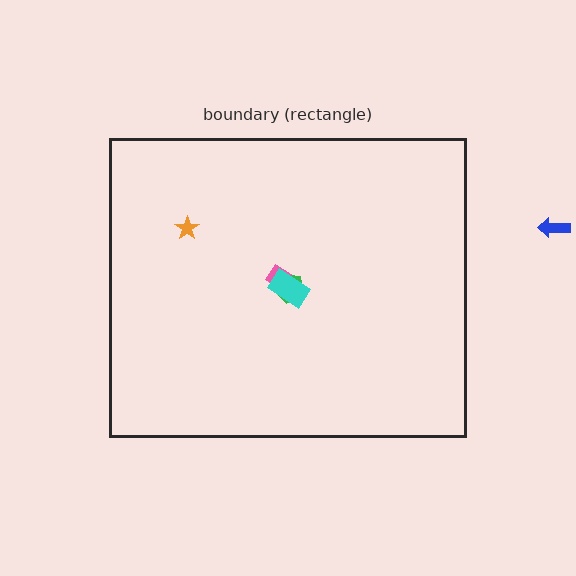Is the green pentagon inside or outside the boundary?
Inside.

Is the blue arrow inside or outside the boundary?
Outside.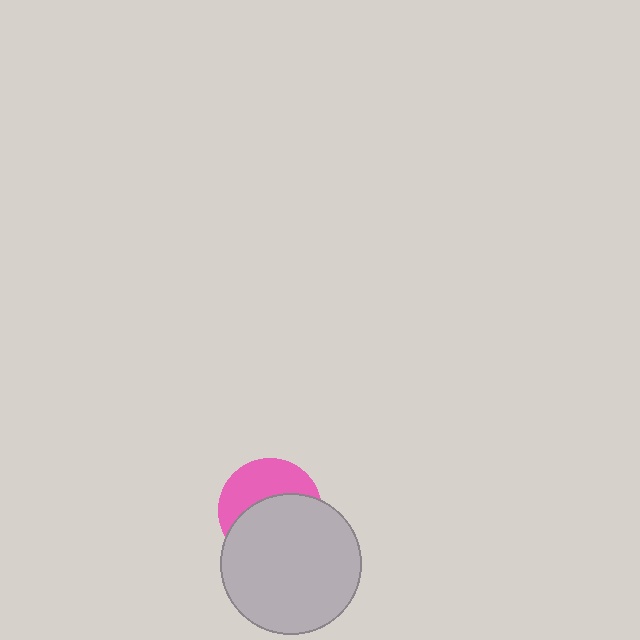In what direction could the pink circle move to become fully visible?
The pink circle could move up. That would shift it out from behind the light gray circle entirely.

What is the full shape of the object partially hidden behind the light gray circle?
The partially hidden object is a pink circle.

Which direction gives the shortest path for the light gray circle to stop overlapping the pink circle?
Moving down gives the shortest separation.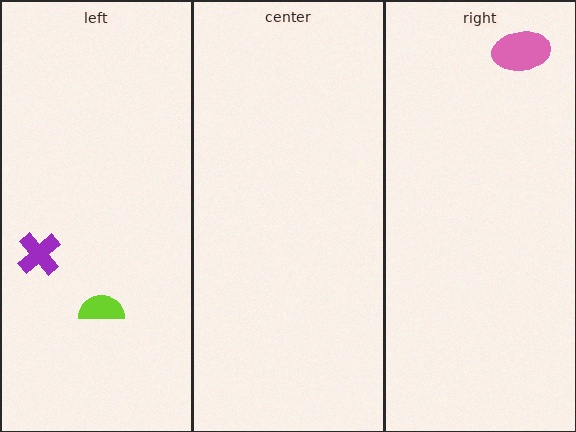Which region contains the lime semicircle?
The left region.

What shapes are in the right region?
The pink ellipse.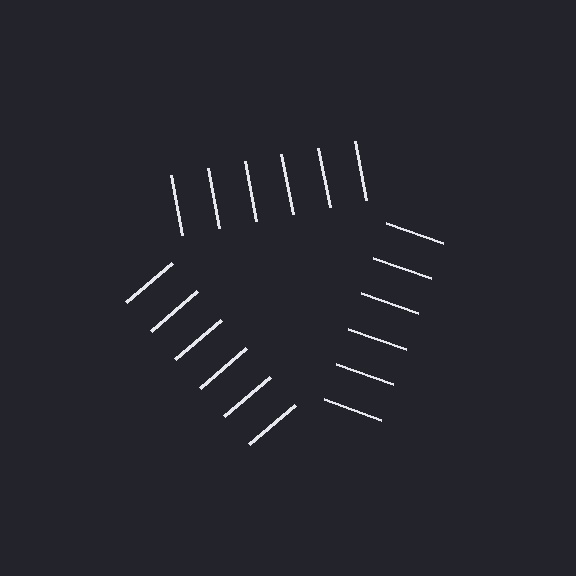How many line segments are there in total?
18 — 6 along each of the 3 edges.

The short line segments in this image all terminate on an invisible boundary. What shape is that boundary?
An illusory triangle — the line segments terminate on its edges but no continuous stroke is drawn.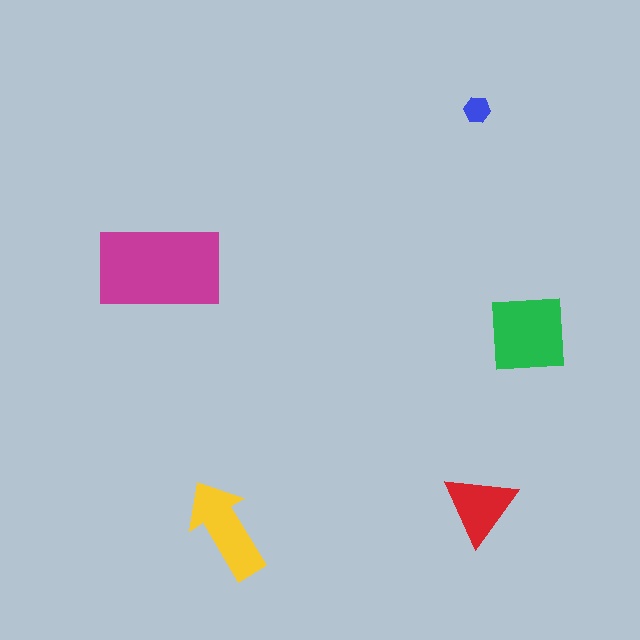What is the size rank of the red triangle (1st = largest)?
4th.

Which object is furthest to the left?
The magenta rectangle is leftmost.